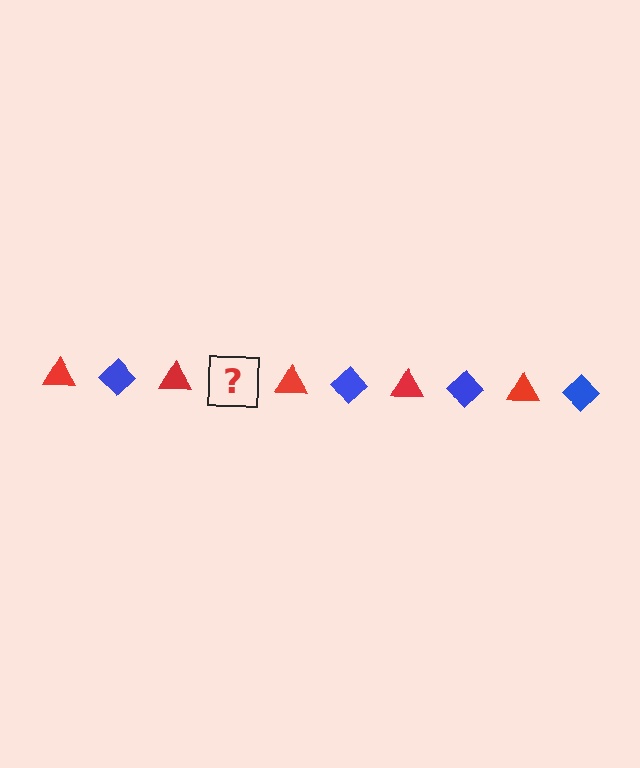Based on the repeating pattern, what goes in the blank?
The blank should be a blue diamond.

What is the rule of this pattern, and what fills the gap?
The rule is that the pattern alternates between red triangle and blue diamond. The gap should be filled with a blue diamond.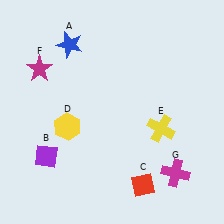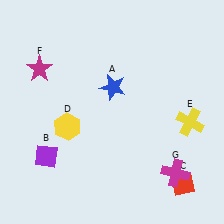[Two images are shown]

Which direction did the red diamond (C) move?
The red diamond (C) moved right.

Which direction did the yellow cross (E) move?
The yellow cross (E) moved right.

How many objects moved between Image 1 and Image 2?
3 objects moved between the two images.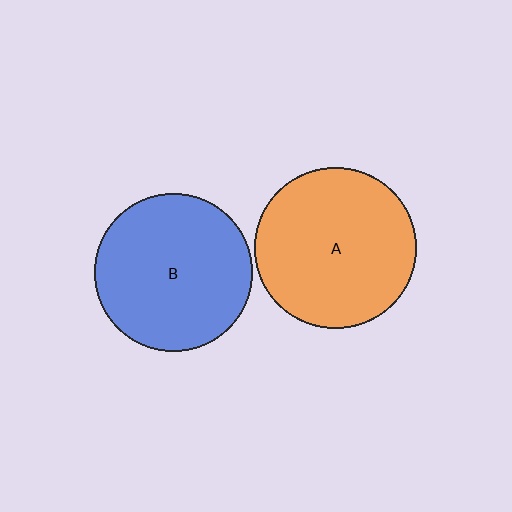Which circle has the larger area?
Circle A (orange).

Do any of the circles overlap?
No, none of the circles overlap.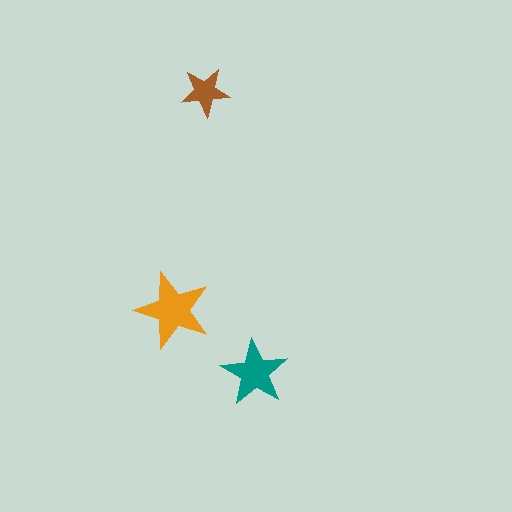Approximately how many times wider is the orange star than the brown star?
About 1.5 times wider.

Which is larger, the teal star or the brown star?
The teal one.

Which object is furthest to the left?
The orange star is leftmost.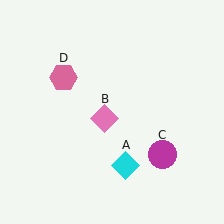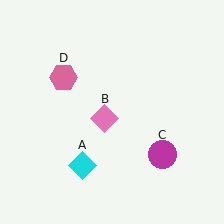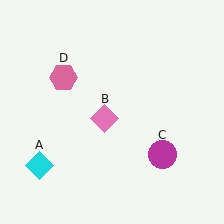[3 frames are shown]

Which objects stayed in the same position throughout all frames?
Pink diamond (object B) and magenta circle (object C) and pink hexagon (object D) remained stationary.